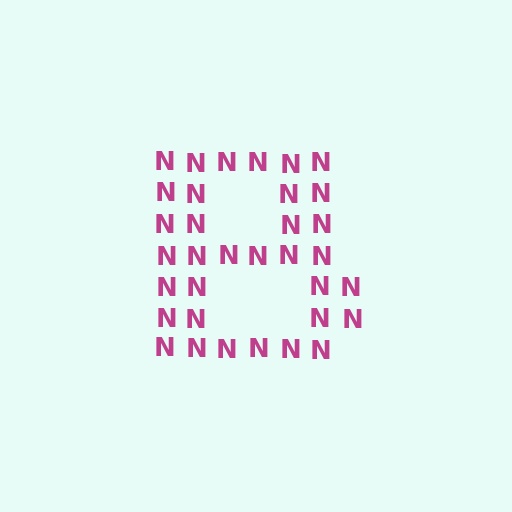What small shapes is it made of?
It is made of small letter N's.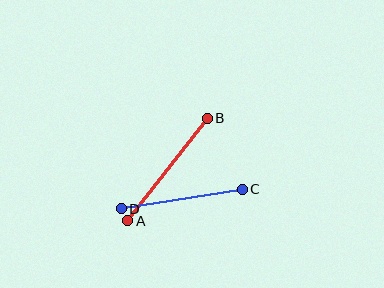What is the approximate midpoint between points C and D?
The midpoint is at approximately (182, 199) pixels.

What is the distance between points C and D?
The distance is approximately 122 pixels.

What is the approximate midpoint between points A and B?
The midpoint is at approximately (167, 170) pixels.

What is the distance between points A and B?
The distance is approximately 130 pixels.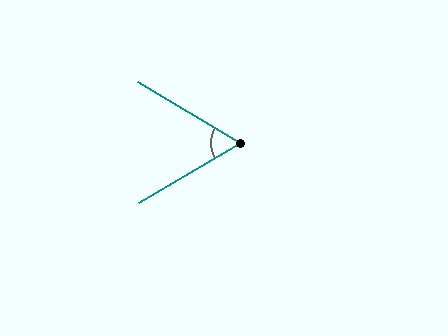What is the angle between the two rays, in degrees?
Approximately 61 degrees.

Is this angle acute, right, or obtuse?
It is acute.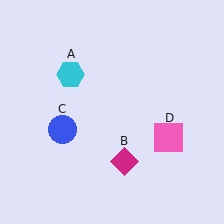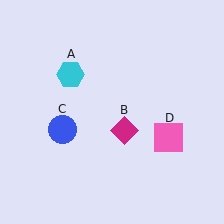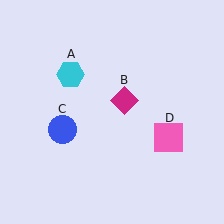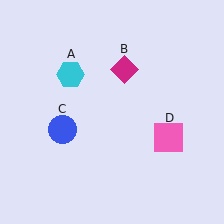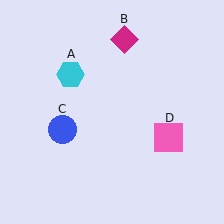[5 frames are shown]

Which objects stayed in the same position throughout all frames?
Cyan hexagon (object A) and blue circle (object C) and pink square (object D) remained stationary.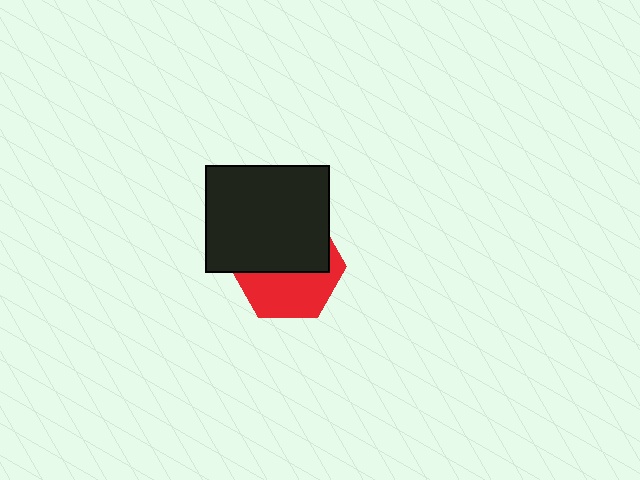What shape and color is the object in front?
The object in front is a black rectangle.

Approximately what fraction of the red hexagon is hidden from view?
Roughly 55% of the red hexagon is hidden behind the black rectangle.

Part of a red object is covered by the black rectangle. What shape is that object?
It is a hexagon.